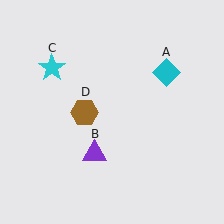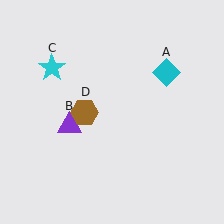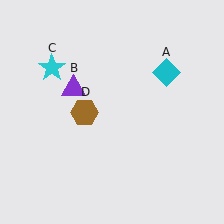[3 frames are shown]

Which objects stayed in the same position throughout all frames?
Cyan diamond (object A) and cyan star (object C) and brown hexagon (object D) remained stationary.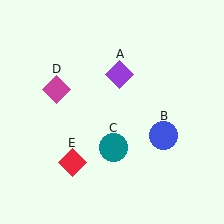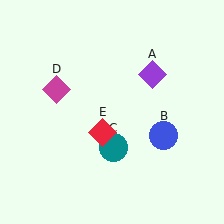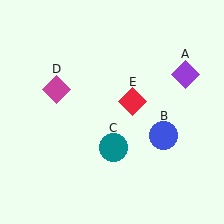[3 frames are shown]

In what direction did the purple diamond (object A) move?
The purple diamond (object A) moved right.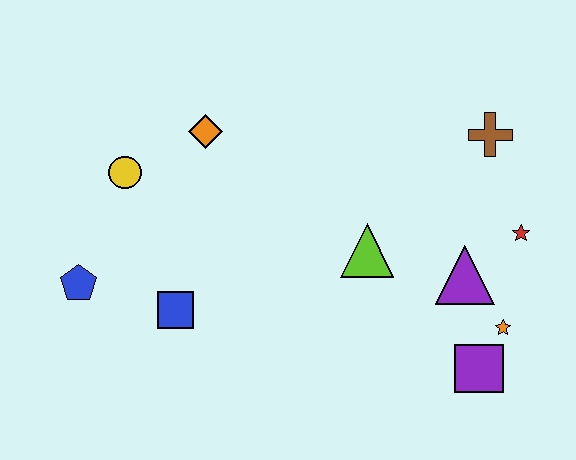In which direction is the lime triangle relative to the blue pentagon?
The lime triangle is to the right of the blue pentagon.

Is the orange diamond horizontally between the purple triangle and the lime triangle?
No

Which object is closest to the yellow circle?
The orange diamond is closest to the yellow circle.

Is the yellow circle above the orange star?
Yes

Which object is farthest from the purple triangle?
The blue pentagon is farthest from the purple triangle.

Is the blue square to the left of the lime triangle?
Yes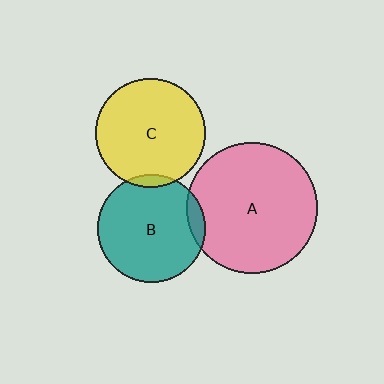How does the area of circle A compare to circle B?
Approximately 1.5 times.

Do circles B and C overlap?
Yes.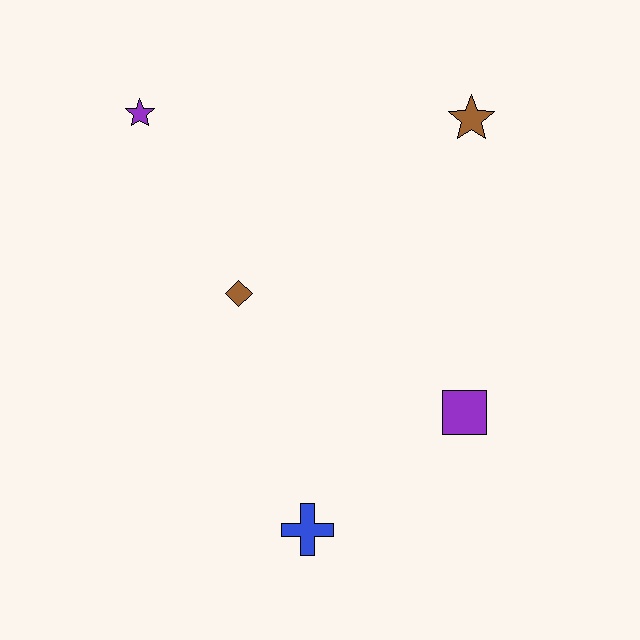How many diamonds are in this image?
There is 1 diamond.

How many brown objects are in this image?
There are 2 brown objects.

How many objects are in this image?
There are 5 objects.